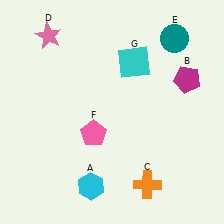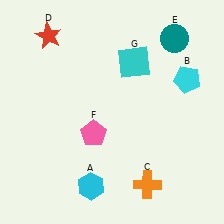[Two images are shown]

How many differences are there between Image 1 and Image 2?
There are 2 differences between the two images.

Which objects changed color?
B changed from magenta to cyan. D changed from pink to red.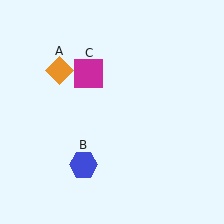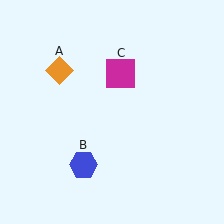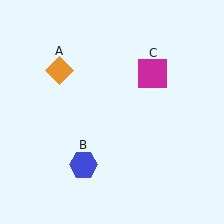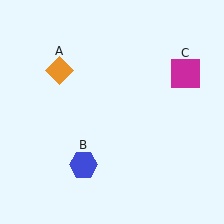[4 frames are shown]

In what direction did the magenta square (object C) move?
The magenta square (object C) moved right.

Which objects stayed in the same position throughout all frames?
Orange diamond (object A) and blue hexagon (object B) remained stationary.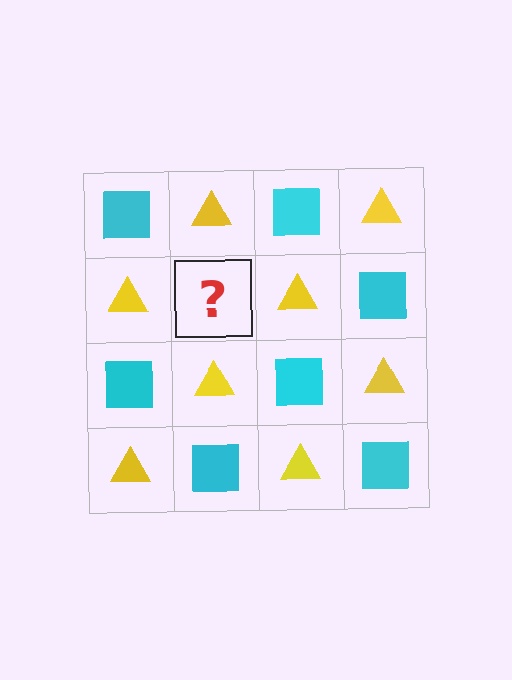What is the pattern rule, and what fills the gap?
The rule is that it alternates cyan square and yellow triangle in a checkerboard pattern. The gap should be filled with a cyan square.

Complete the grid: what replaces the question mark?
The question mark should be replaced with a cyan square.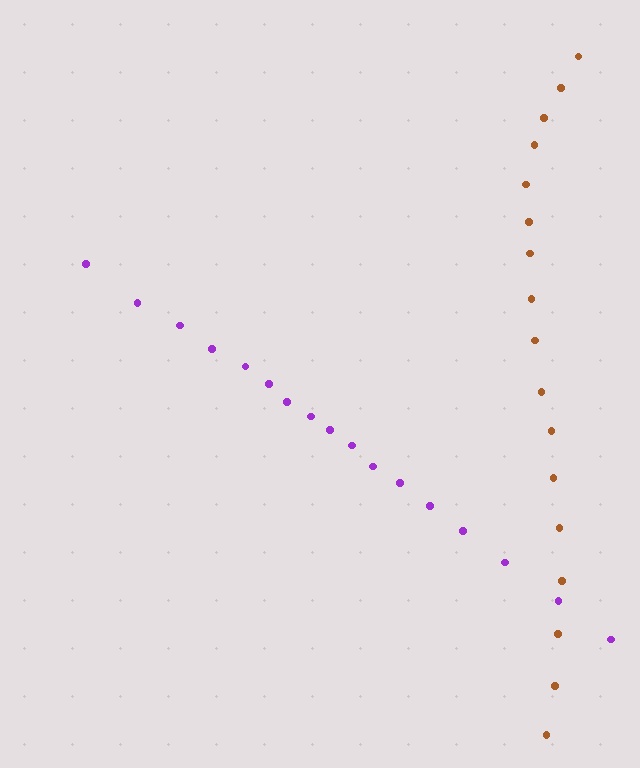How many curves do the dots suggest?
There are 2 distinct paths.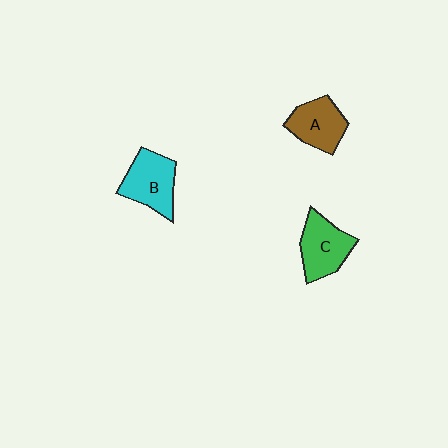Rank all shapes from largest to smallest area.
From largest to smallest: B (cyan), C (green), A (brown).